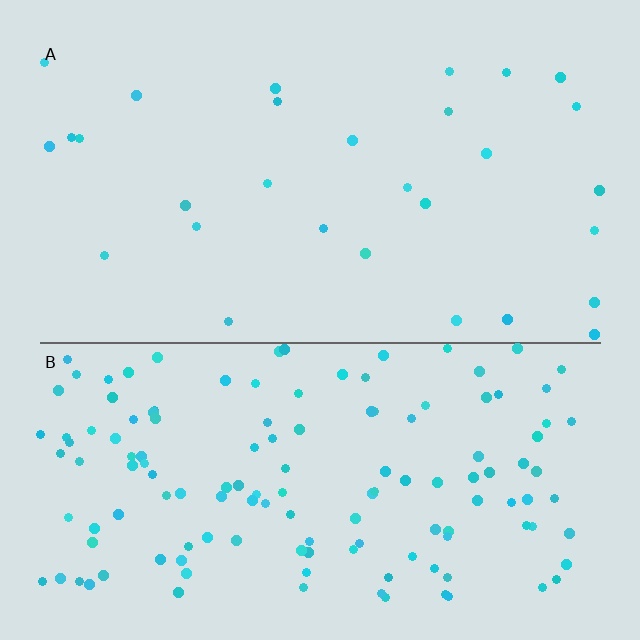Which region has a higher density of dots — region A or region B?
B (the bottom).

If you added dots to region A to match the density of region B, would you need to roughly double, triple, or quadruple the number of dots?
Approximately quadruple.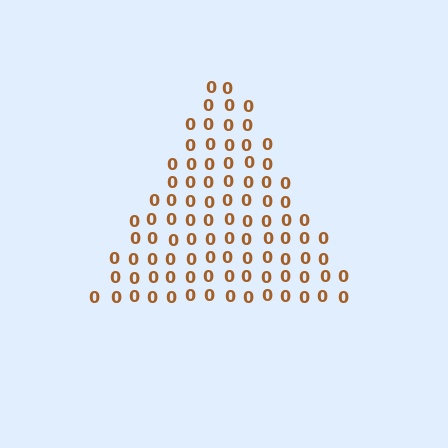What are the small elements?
The small elements are digit 0's.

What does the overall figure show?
The overall figure shows a triangle.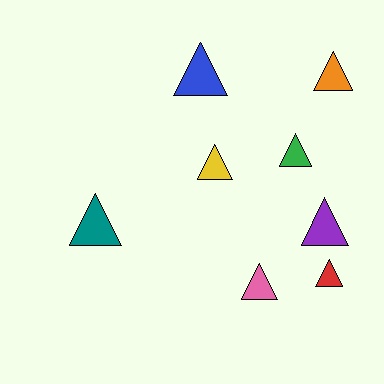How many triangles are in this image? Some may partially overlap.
There are 8 triangles.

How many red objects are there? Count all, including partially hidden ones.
There is 1 red object.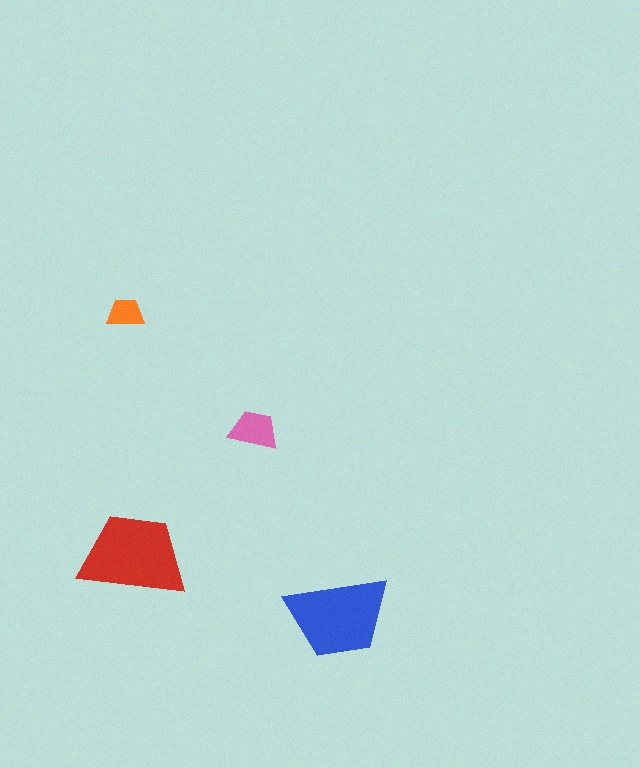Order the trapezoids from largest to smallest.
the red one, the blue one, the pink one, the orange one.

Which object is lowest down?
The blue trapezoid is bottommost.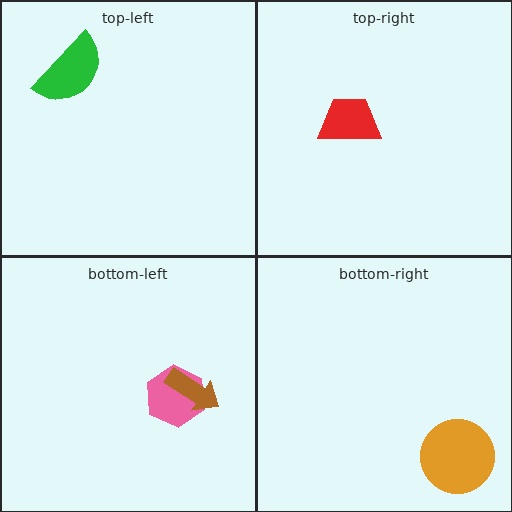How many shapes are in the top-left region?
1.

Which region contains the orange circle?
The bottom-right region.